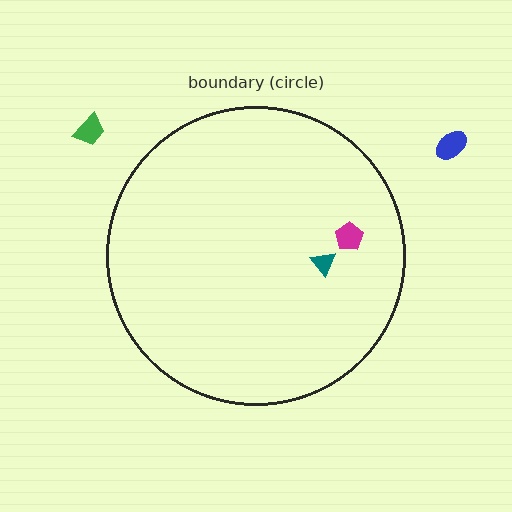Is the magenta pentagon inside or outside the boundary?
Inside.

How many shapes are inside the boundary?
2 inside, 2 outside.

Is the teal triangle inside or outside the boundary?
Inside.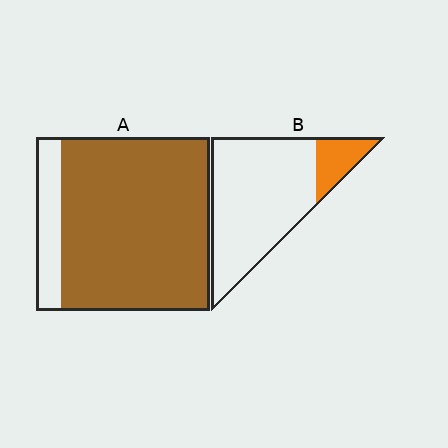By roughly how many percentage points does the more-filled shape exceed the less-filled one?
By roughly 70 percentage points (A over B).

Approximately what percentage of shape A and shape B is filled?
A is approximately 85% and B is approximately 15%.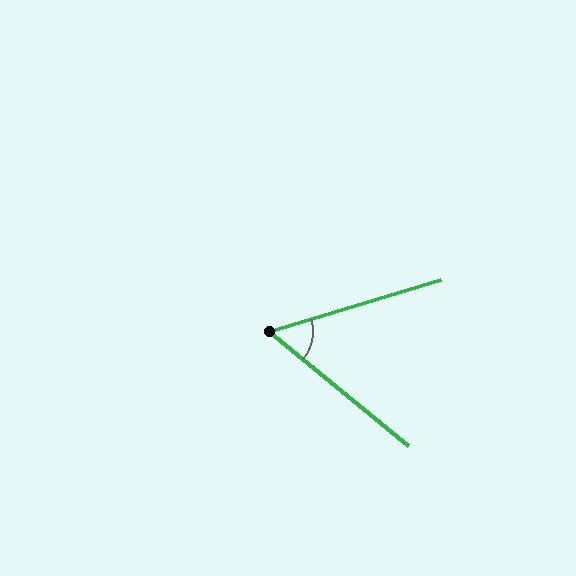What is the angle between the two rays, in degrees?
Approximately 56 degrees.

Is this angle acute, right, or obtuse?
It is acute.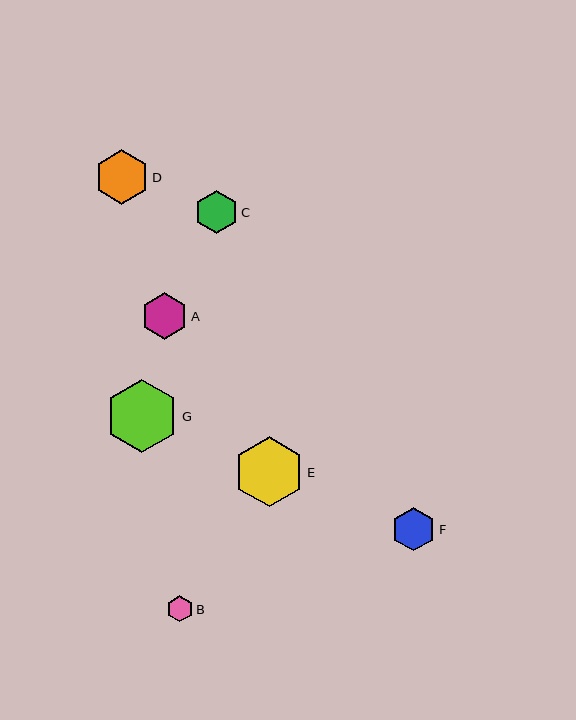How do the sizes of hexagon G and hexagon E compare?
Hexagon G and hexagon E are approximately the same size.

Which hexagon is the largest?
Hexagon G is the largest with a size of approximately 74 pixels.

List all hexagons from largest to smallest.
From largest to smallest: G, E, D, A, F, C, B.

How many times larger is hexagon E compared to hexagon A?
Hexagon E is approximately 1.5 times the size of hexagon A.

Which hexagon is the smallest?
Hexagon B is the smallest with a size of approximately 26 pixels.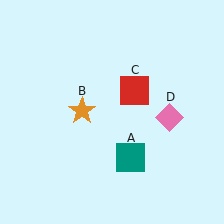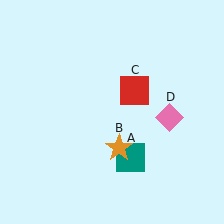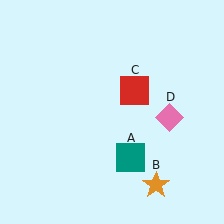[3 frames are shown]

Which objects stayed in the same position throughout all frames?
Teal square (object A) and red square (object C) and pink diamond (object D) remained stationary.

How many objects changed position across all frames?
1 object changed position: orange star (object B).